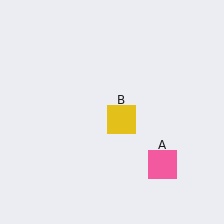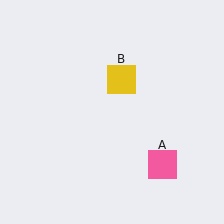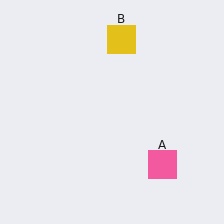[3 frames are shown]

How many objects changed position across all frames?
1 object changed position: yellow square (object B).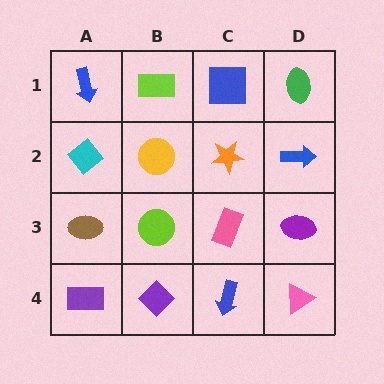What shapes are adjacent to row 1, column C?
An orange star (row 2, column C), a lime rectangle (row 1, column B), a green ellipse (row 1, column D).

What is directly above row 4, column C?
A pink rectangle.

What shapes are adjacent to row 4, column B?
A lime circle (row 3, column B), a purple rectangle (row 4, column A), a blue arrow (row 4, column C).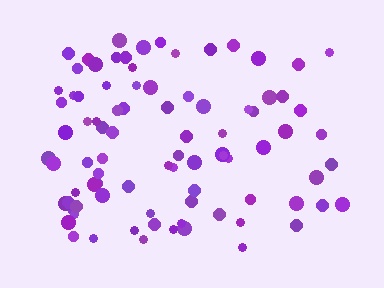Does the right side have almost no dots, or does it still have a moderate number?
Still a moderate number, just noticeably fewer than the left.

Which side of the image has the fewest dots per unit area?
The right.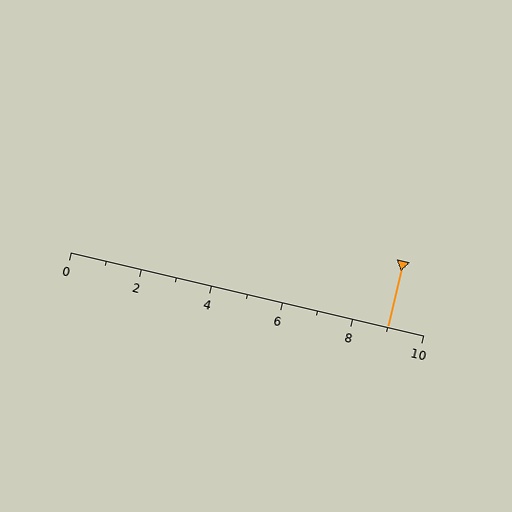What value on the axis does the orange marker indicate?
The marker indicates approximately 9.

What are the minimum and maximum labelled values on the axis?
The axis runs from 0 to 10.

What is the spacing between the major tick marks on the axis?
The major ticks are spaced 2 apart.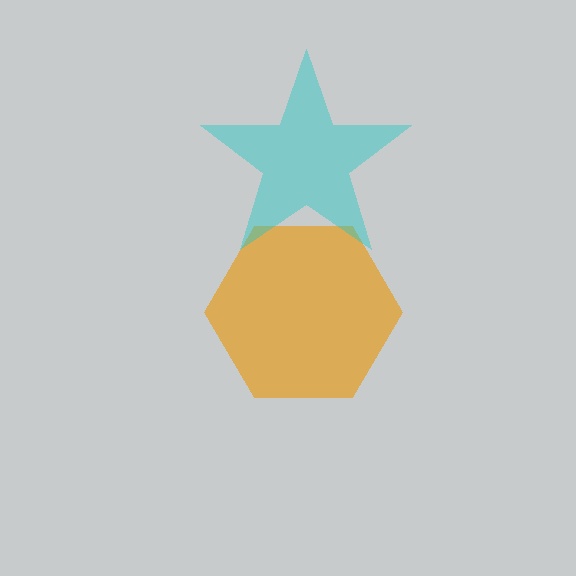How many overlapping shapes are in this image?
There are 2 overlapping shapes in the image.